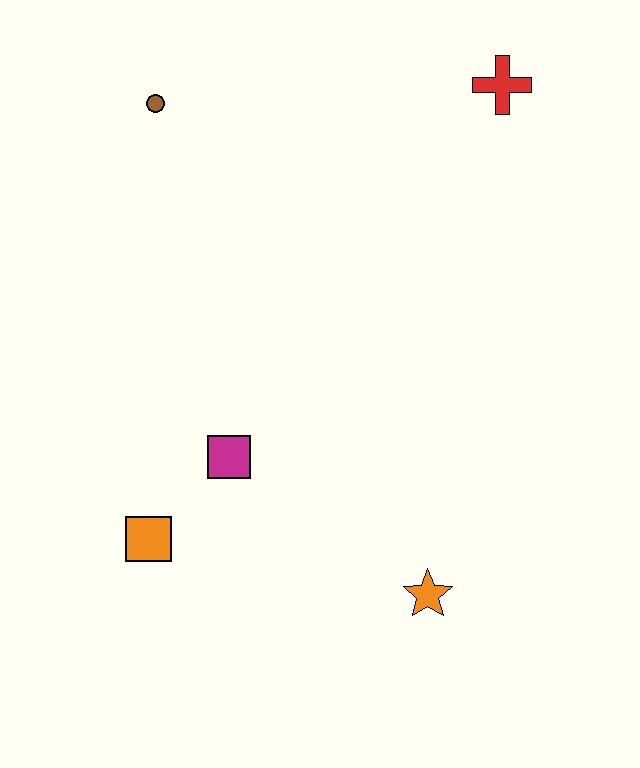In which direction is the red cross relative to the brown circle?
The red cross is to the right of the brown circle.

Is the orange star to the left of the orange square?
No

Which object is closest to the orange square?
The magenta square is closest to the orange square.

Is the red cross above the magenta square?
Yes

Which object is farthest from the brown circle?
The orange star is farthest from the brown circle.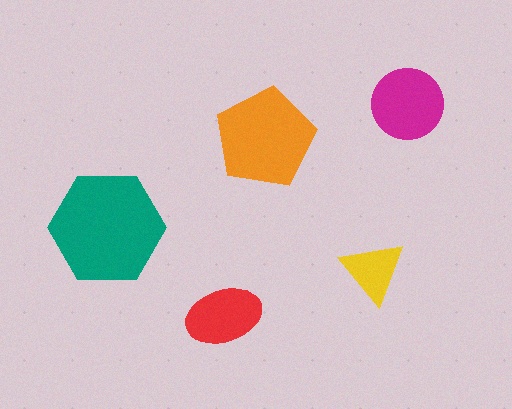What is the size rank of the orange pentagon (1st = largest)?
2nd.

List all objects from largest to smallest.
The teal hexagon, the orange pentagon, the magenta circle, the red ellipse, the yellow triangle.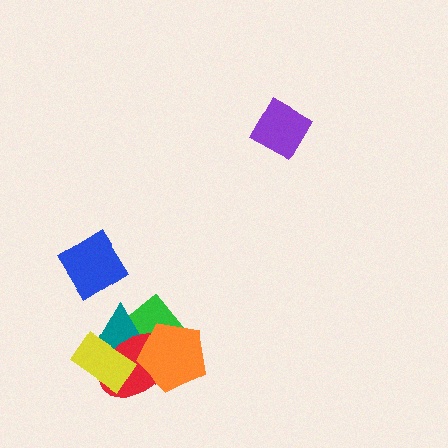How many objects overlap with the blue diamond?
0 objects overlap with the blue diamond.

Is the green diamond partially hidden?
Yes, it is partially covered by another shape.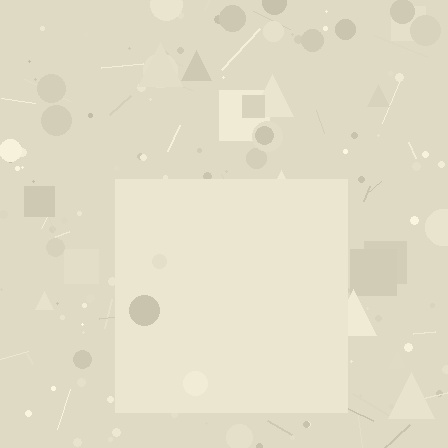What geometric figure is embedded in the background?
A square is embedded in the background.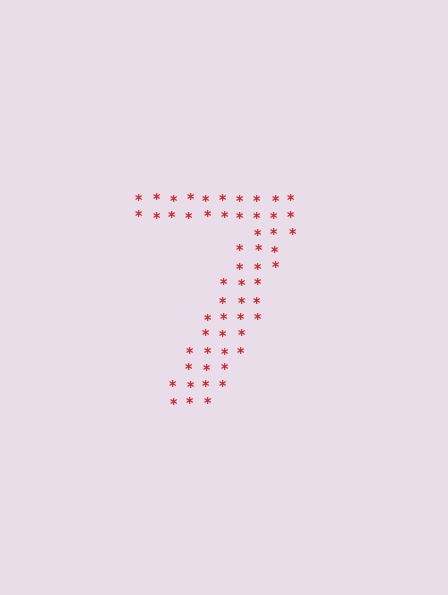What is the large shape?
The large shape is the digit 7.